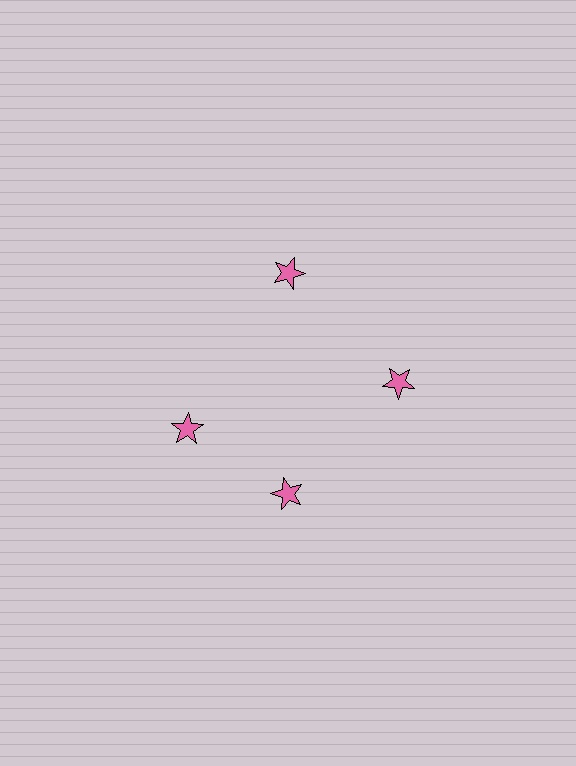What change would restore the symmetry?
The symmetry would be restored by rotating it back into even spacing with its neighbors so that all 4 stars sit at equal angles and equal distance from the center.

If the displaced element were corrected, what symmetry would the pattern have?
It would have 4-fold rotational symmetry — the pattern would map onto itself every 90 degrees.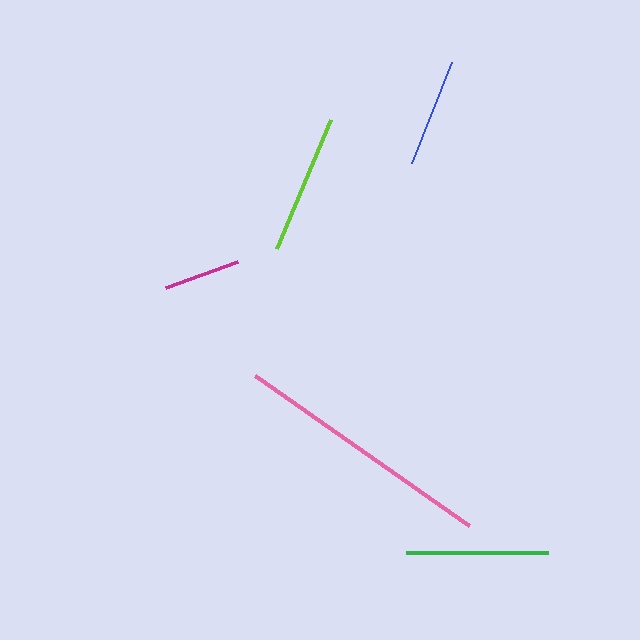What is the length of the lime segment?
The lime segment is approximately 140 pixels long.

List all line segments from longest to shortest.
From longest to shortest: pink, green, lime, blue, magenta.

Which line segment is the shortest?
The magenta line is the shortest at approximately 77 pixels.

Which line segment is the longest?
The pink line is the longest at approximately 262 pixels.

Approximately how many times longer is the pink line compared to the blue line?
The pink line is approximately 2.4 times the length of the blue line.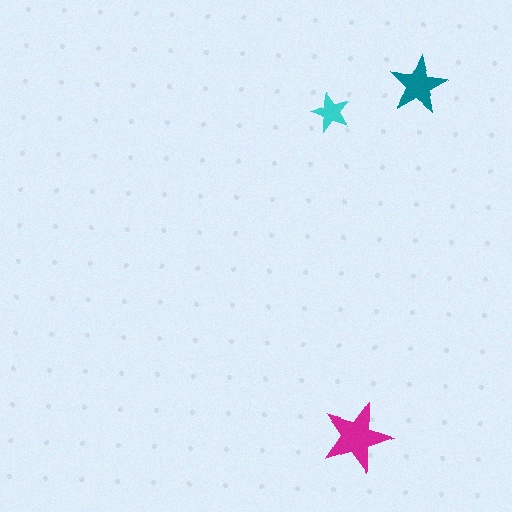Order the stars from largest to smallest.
the magenta one, the teal one, the cyan one.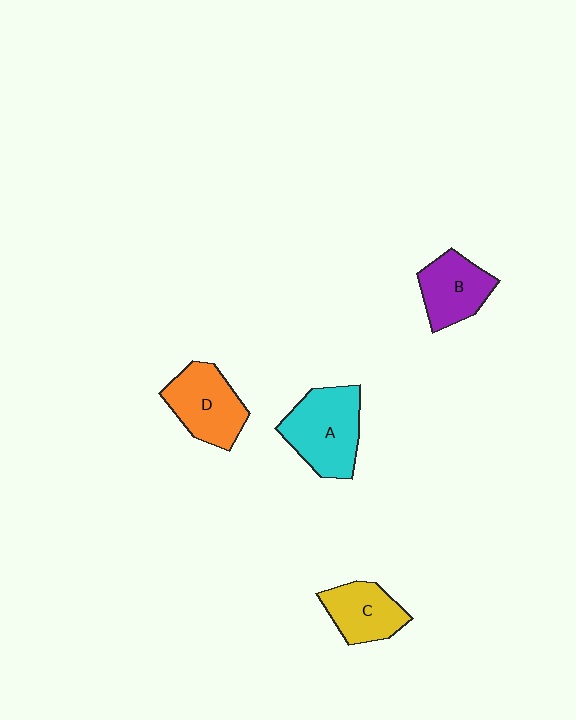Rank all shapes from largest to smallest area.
From largest to smallest: A (cyan), D (orange), B (purple), C (yellow).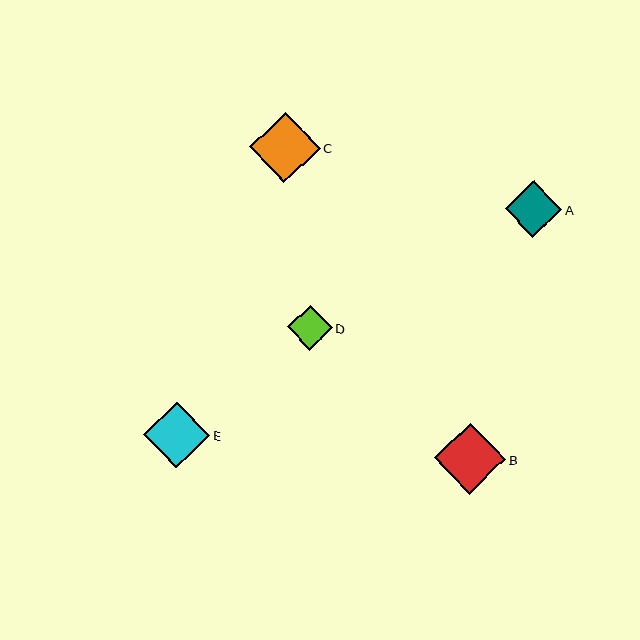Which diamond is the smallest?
Diamond D is the smallest with a size of approximately 45 pixels.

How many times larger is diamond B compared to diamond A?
Diamond B is approximately 1.3 times the size of diamond A.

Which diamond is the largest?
Diamond B is the largest with a size of approximately 71 pixels.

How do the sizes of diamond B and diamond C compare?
Diamond B and diamond C are approximately the same size.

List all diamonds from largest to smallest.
From largest to smallest: B, C, E, A, D.